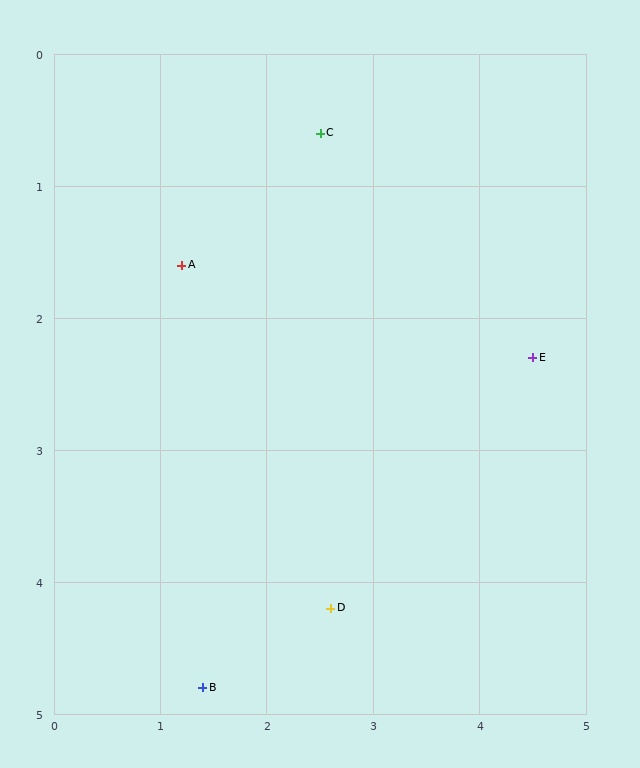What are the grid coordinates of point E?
Point E is at approximately (4.5, 2.3).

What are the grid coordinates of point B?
Point B is at approximately (1.4, 4.8).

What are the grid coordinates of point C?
Point C is at approximately (2.5, 0.6).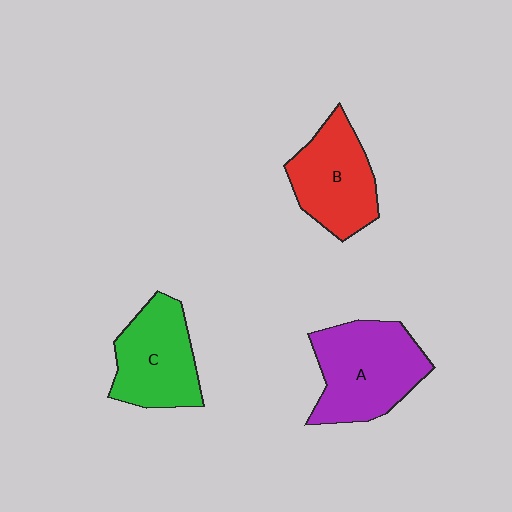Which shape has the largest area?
Shape A (purple).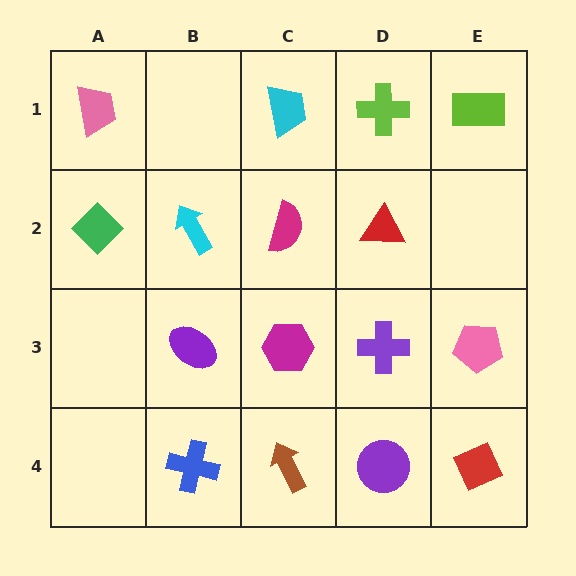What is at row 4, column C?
A brown arrow.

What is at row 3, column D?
A purple cross.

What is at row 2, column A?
A green diamond.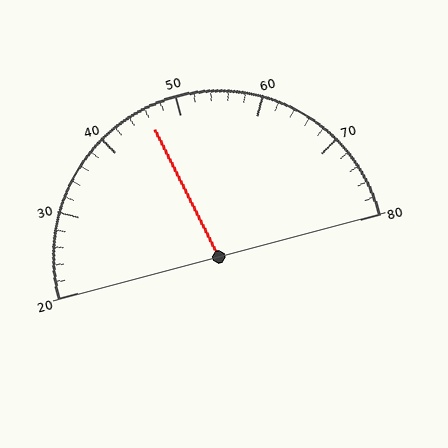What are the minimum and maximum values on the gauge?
The gauge ranges from 20 to 80.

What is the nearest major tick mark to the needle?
The nearest major tick mark is 50.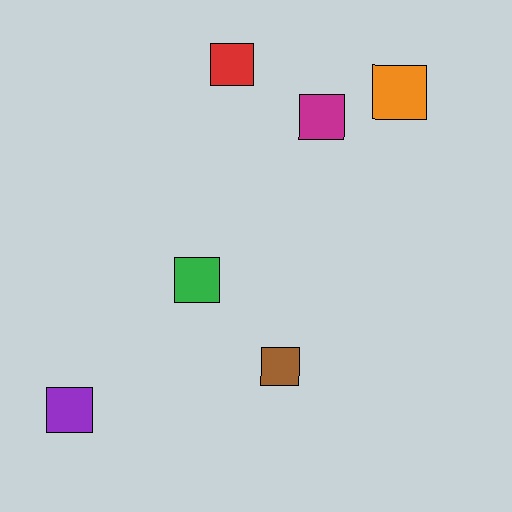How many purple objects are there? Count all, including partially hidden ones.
There is 1 purple object.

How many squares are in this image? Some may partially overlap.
There are 6 squares.